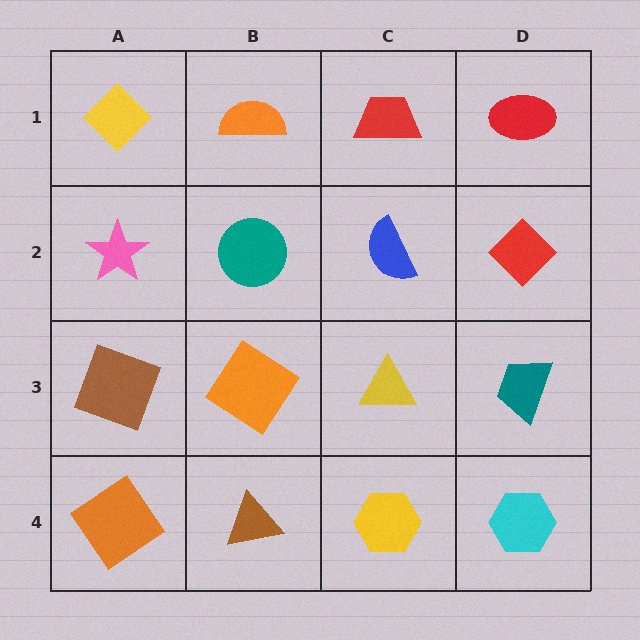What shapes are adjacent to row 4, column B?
An orange diamond (row 3, column B), an orange diamond (row 4, column A), a yellow hexagon (row 4, column C).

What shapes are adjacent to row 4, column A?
A brown square (row 3, column A), a brown triangle (row 4, column B).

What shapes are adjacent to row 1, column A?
A pink star (row 2, column A), an orange semicircle (row 1, column B).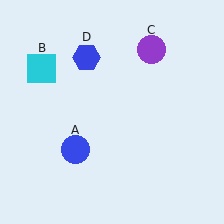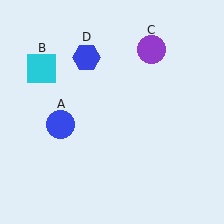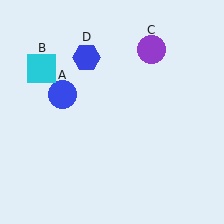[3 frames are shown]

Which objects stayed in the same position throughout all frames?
Cyan square (object B) and purple circle (object C) and blue hexagon (object D) remained stationary.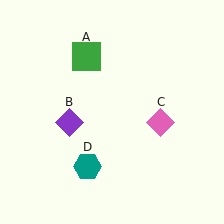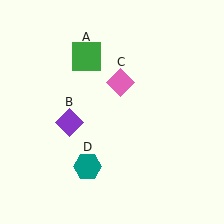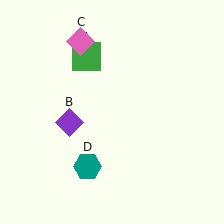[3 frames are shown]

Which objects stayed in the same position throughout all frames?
Green square (object A) and purple diamond (object B) and teal hexagon (object D) remained stationary.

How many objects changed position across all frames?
1 object changed position: pink diamond (object C).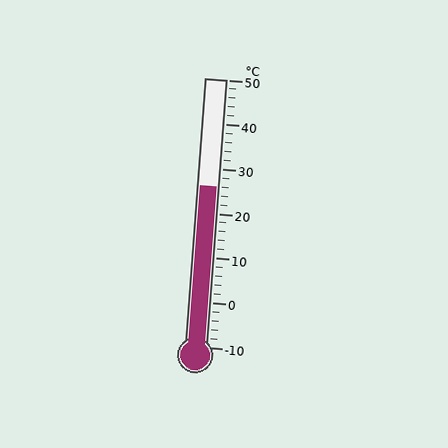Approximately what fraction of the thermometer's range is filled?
The thermometer is filled to approximately 60% of its range.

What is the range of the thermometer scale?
The thermometer scale ranges from -10°C to 50°C.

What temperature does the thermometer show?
The thermometer shows approximately 26°C.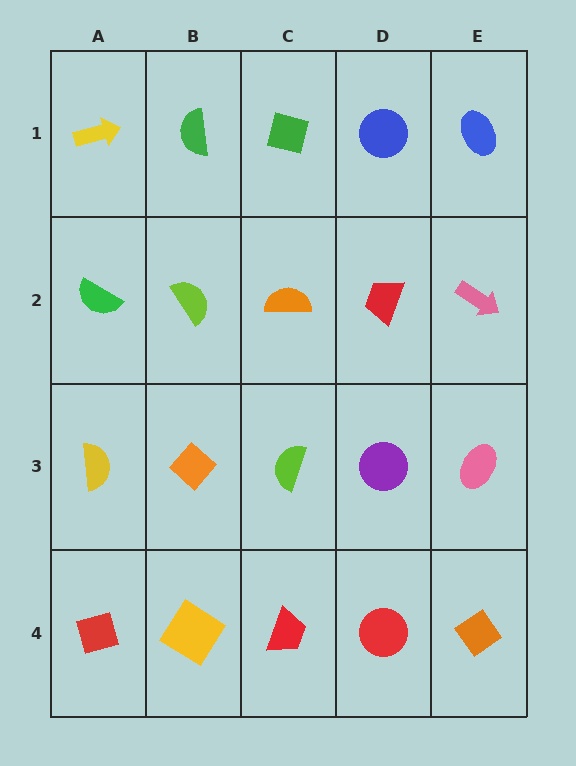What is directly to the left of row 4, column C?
A yellow diamond.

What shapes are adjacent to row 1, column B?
A lime semicircle (row 2, column B), a yellow arrow (row 1, column A), a green square (row 1, column C).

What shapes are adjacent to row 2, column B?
A green semicircle (row 1, column B), an orange diamond (row 3, column B), a green semicircle (row 2, column A), an orange semicircle (row 2, column C).